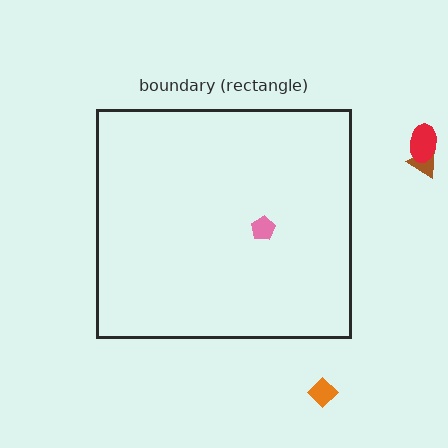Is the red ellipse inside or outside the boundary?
Outside.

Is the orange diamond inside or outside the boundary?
Outside.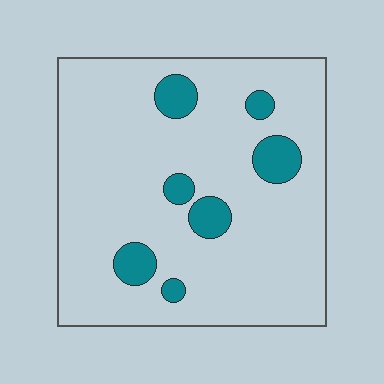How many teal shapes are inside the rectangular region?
7.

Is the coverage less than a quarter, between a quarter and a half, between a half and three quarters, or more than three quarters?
Less than a quarter.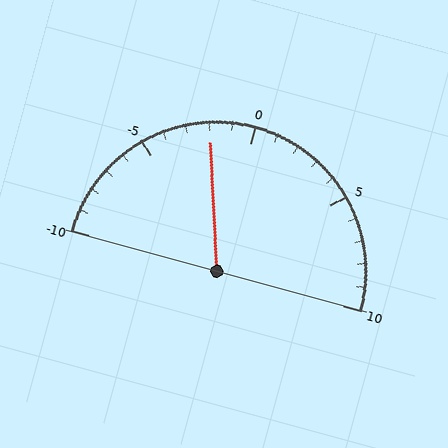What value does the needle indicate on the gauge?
The needle indicates approximately -2.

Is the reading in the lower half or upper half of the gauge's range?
The reading is in the lower half of the range (-10 to 10).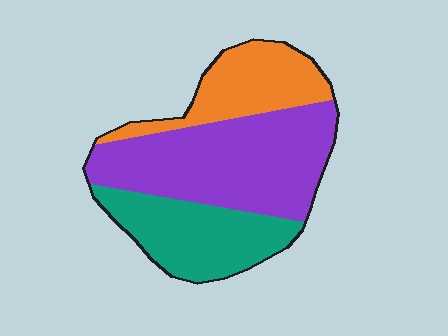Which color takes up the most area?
Purple, at roughly 50%.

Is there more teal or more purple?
Purple.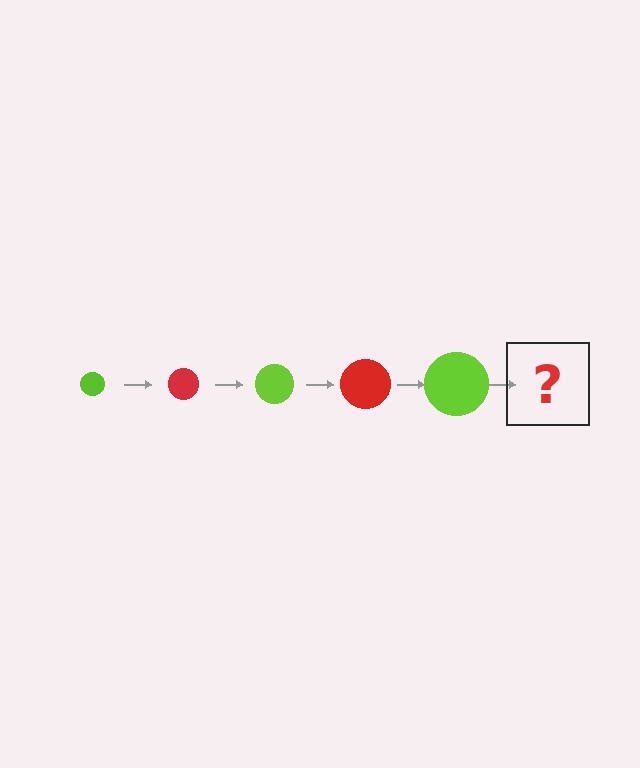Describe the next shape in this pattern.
It should be a red circle, larger than the previous one.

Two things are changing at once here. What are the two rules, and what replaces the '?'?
The two rules are that the circle grows larger each step and the color cycles through lime and red. The '?' should be a red circle, larger than the previous one.